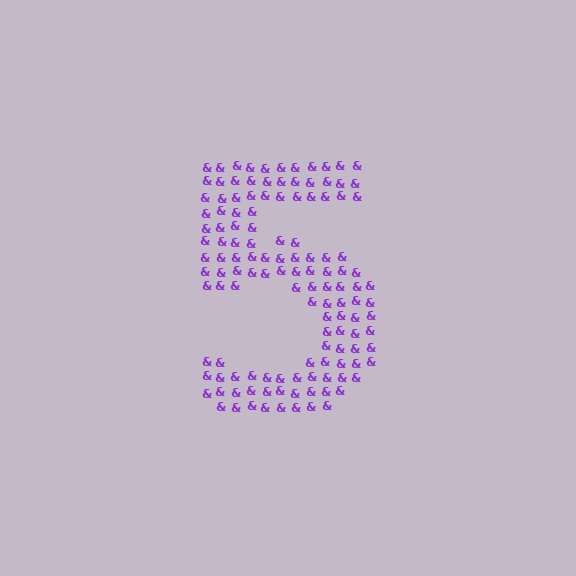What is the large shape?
The large shape is the digit 5.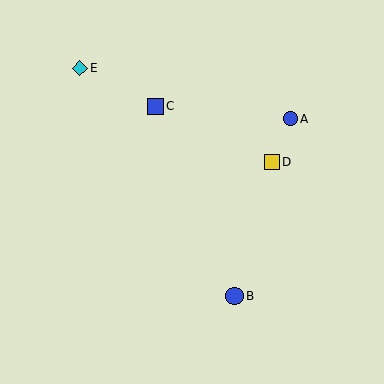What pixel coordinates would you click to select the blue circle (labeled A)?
Click at (290, 119) to select the blue circle A.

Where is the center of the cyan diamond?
The center of the cyan diamond is at (80, 68).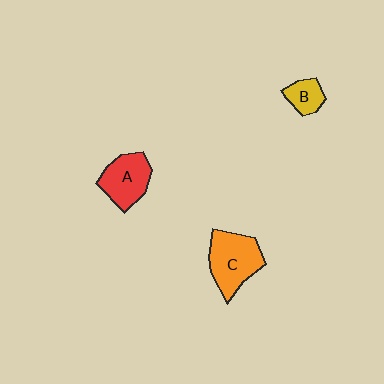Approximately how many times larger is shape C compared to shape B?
Approximately 2.4 times.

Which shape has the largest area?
Shape C (orange).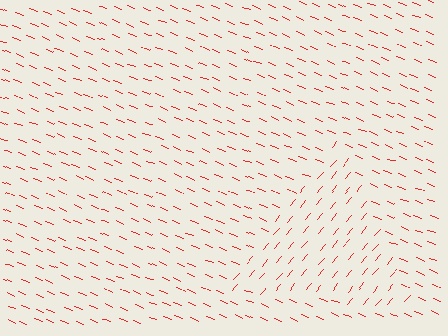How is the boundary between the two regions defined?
The boundary is defined purely by a change in line orientation (approximately 72 degrees difference). All lines are the same color and thickness.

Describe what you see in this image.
The image is filled with small red line segments. A triangle region in the image has lines oriented differently from the surrounding lines, creating a visible texture boundary.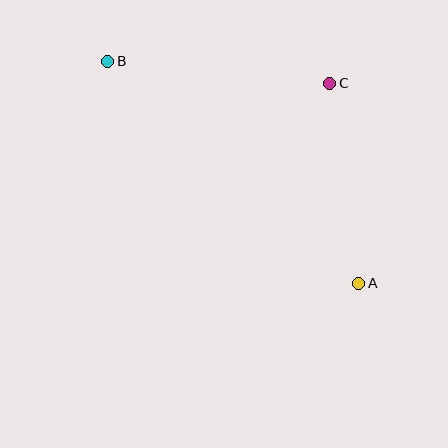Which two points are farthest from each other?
Points A and B are farthest from each other.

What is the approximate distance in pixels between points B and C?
The distance between B and C is approximately 223 pixels.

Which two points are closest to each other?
Points A and C are closest to each other.